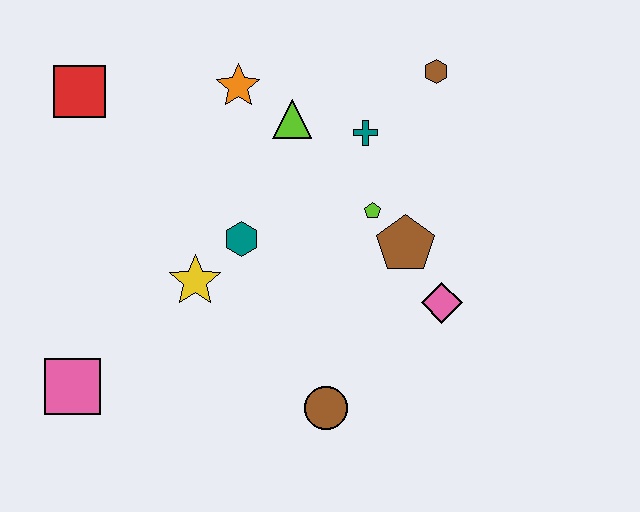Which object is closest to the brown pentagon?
The lime pentagon is closest to the brown pentagon.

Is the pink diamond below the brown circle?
No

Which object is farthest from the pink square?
The brown hexagon is farthest from the pink square.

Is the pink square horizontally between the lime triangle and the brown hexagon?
No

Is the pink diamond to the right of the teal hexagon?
Yes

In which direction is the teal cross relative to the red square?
The teal cross is to the right of the red square.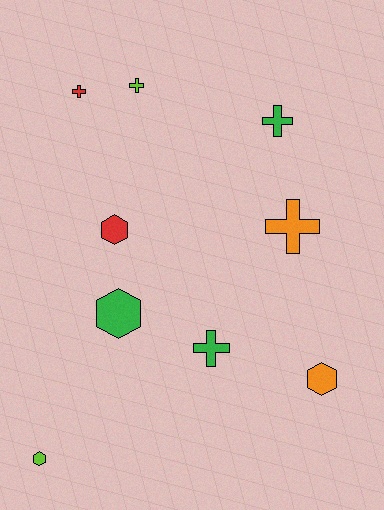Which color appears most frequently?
Green, with 3 objects.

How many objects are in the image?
There are 9 objects.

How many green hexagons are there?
There is 1 green hexagon.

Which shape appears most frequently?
Cross, with 5 objects.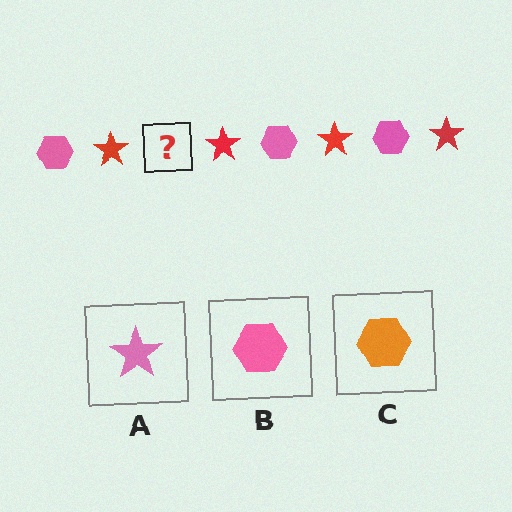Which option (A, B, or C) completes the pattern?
B.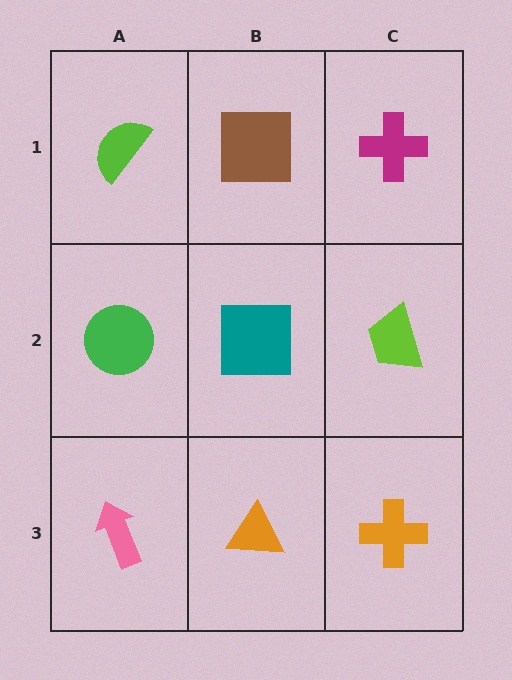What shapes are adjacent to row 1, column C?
A lime trapezoid (row 2, column C), a brown square (row 1, column B).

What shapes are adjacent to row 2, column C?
A magenta cross (row 1, column C), an orange cross (row 3, column C), a teal square (row 2, column B).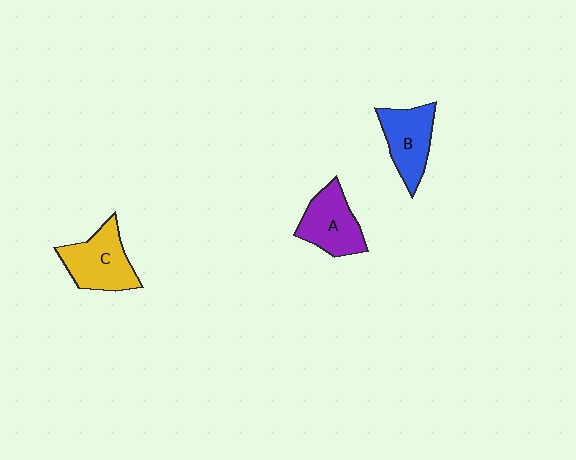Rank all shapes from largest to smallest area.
From largest to smallest: C (yellow), A (purple), B (blue).